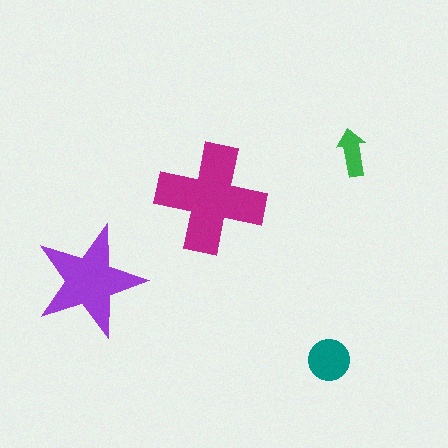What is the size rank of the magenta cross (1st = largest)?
1st.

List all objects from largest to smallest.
The magenta cross, the purple star, the teal circle, the green arrow.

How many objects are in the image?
There are 4 objects in the image.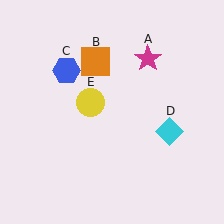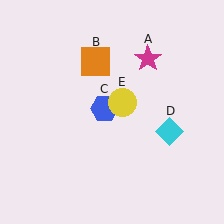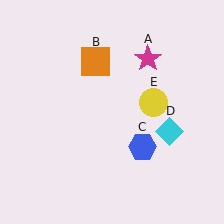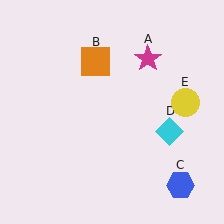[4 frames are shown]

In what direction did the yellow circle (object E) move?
The yellow circle (object E) moved right.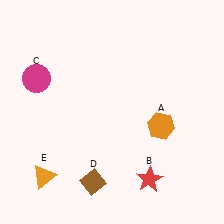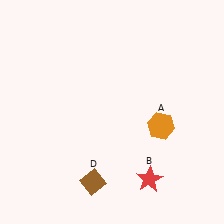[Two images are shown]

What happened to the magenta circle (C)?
The magenta circle (C) was removed in Image 2. It was in the top-left area of Image 1.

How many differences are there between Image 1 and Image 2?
There are 2 differences between the two images.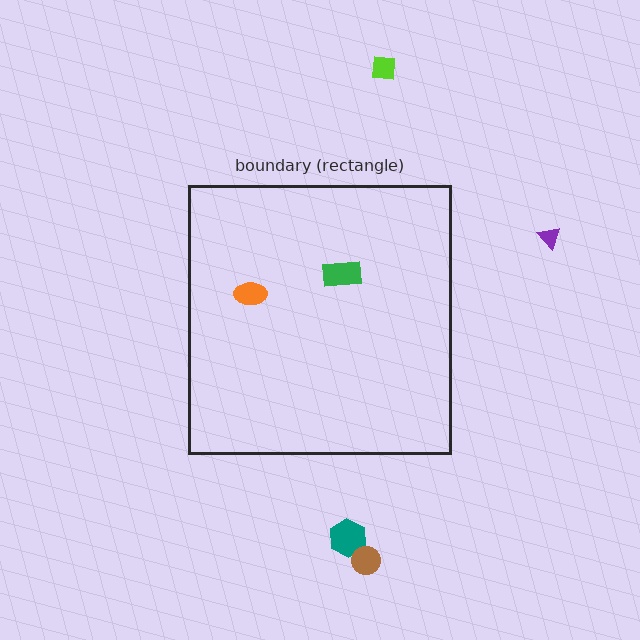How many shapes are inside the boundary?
2 inside, 4 outside.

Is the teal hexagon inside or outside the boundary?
Outside.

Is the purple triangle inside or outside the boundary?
Outside.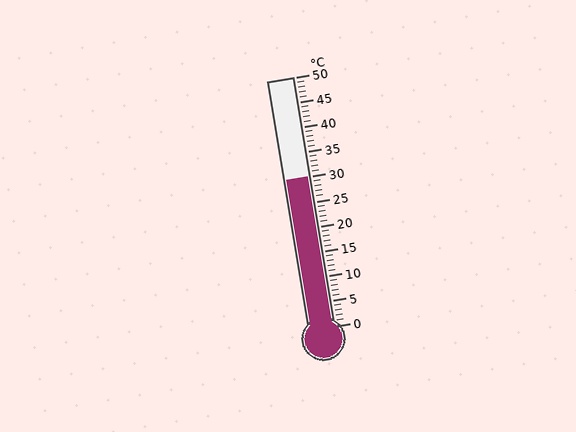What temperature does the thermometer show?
The thermometer shows approximately 30°C.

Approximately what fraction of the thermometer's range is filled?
The thermometer is filled to approximately 60% of its range.